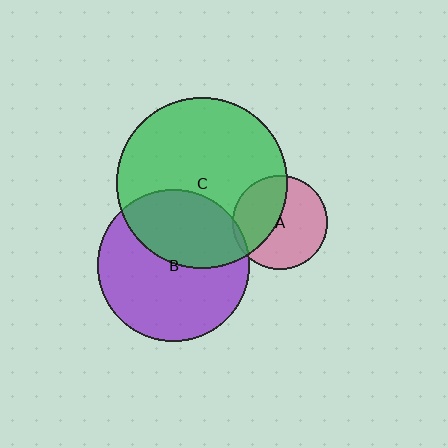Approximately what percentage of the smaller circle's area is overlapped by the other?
Approximately 40%.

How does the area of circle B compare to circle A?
Approximately 2.6 times.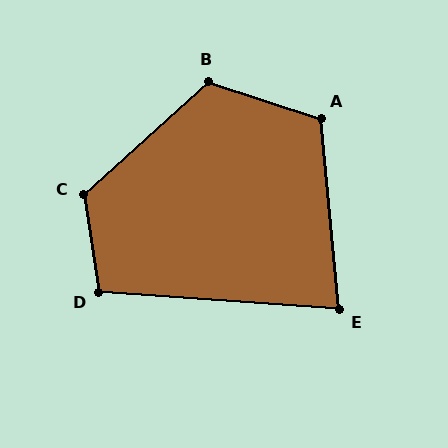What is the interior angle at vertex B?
Approximately 120 degrees (obtuse).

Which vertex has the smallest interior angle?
E, at approximately 81 degrees.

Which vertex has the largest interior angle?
C, at approximately 124 degrees.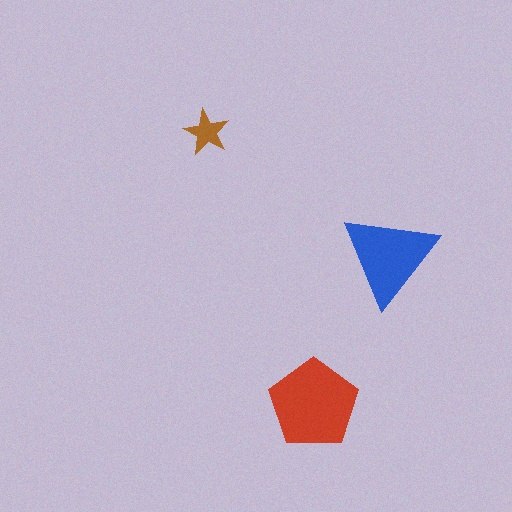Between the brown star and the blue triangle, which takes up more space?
The blue triangle.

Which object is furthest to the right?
The blue triangle is rightmost.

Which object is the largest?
The red pentagon.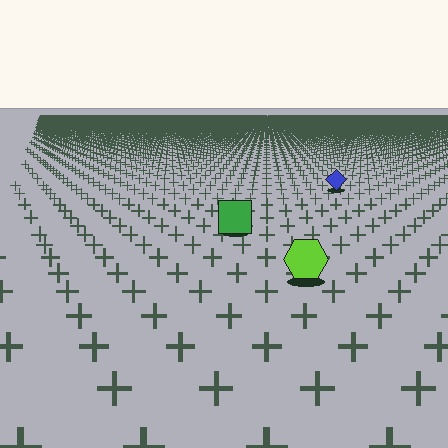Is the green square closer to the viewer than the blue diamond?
Yes. The green square is closer — you can tell from the texture gradient: the ground texture is coarser near it.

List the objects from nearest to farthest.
From nearest to farthest: the lime hexagon, the green square, the blue diamond.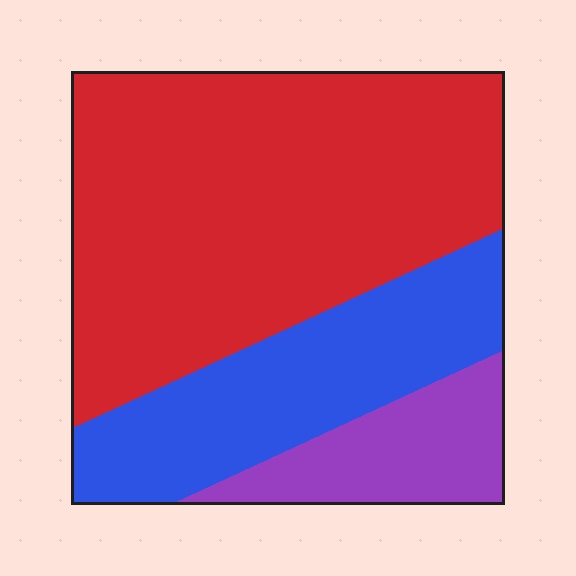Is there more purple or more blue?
Blue.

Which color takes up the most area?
Red, at roughly 60%.